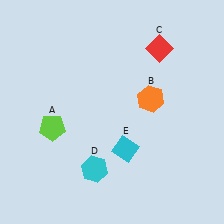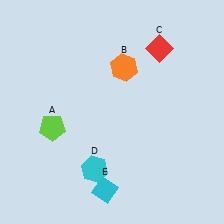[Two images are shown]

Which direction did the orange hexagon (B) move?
The orange hexagon (B) moved up.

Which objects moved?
The objects that moved are: the orange hexagon (B), the cyan diamond (E).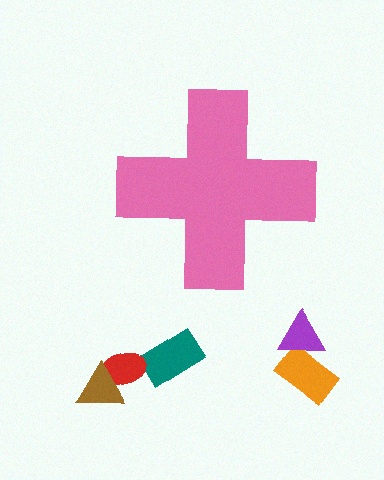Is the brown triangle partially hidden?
No, the brown triangle is fully visible.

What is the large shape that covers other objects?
A pink cross.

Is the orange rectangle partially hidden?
No, the orange rectangle is fully visible.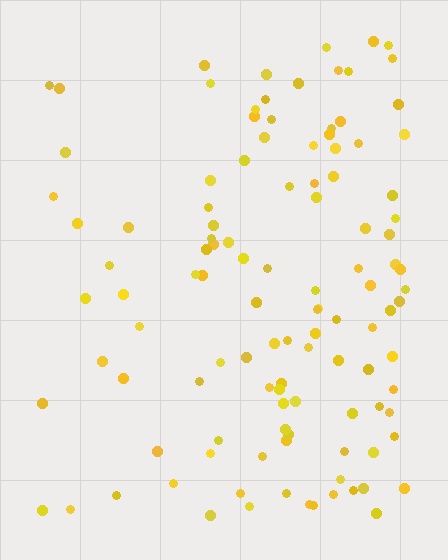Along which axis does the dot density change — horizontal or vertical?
Horizontal.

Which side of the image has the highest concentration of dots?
The right.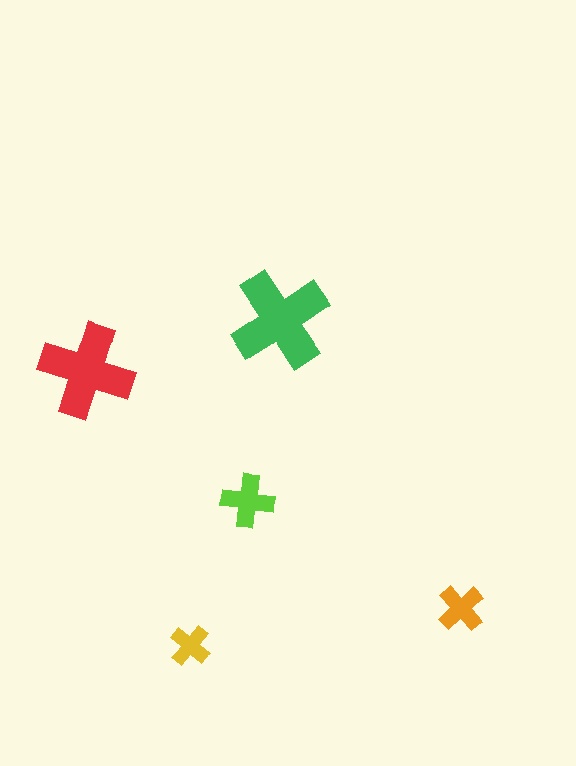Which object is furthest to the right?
The orange cross is rightmost.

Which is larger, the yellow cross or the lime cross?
The lime one.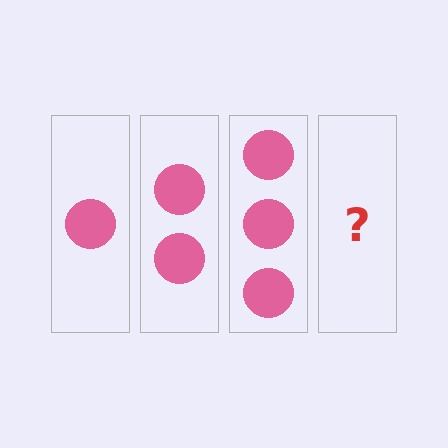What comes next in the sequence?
The next element should be 4 circles.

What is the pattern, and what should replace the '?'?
The pattern is that each step adds one more circle. The '?' should be 4 circles.